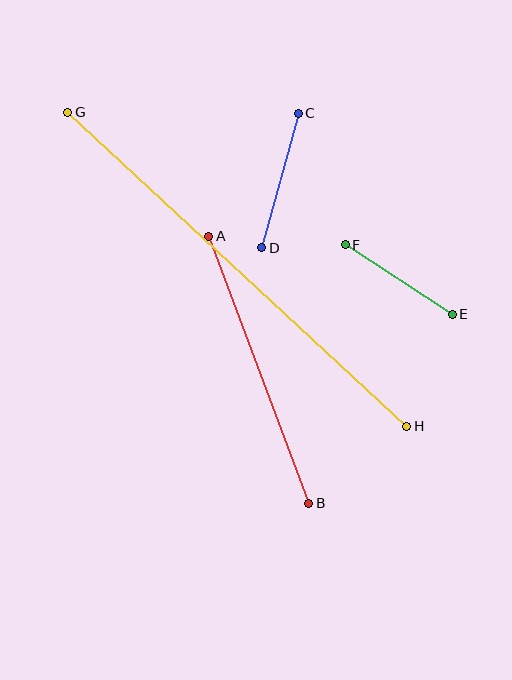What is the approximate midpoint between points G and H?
The midpoint is at approximately (237, 269) pixels.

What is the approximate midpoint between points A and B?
The midpoint is at approximately (259, 370) pixels.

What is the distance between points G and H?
The distance is approximately 462 pixels.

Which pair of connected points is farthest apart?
Points G and H are farthest apart.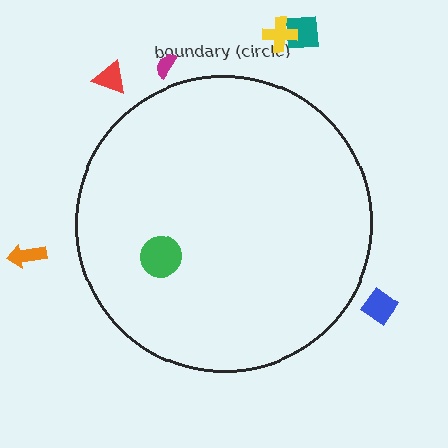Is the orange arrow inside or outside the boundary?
Outside.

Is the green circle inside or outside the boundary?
Inside.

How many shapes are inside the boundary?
1 inside, 6 outside.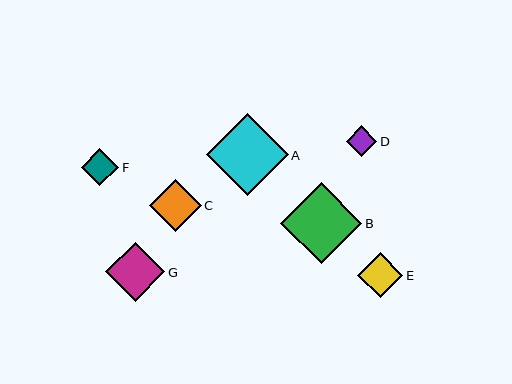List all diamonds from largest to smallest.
From largest to smallest: A, B, G, C, E, F, D.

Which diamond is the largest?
Diamond A is the largest with a size of approximately 82 pixels.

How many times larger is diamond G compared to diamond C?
Diamond G is approximately 1.1 times the size of diamond C.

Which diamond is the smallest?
Diamond D is the smallest with a size of approximately 31 pixels.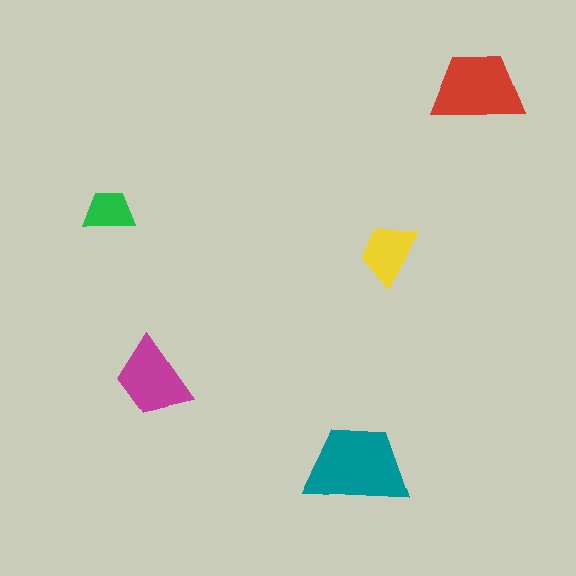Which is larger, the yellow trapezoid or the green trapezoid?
The yellow one.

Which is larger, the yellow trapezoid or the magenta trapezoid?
The magenta one.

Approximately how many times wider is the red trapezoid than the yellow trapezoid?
About 1.5 times wider.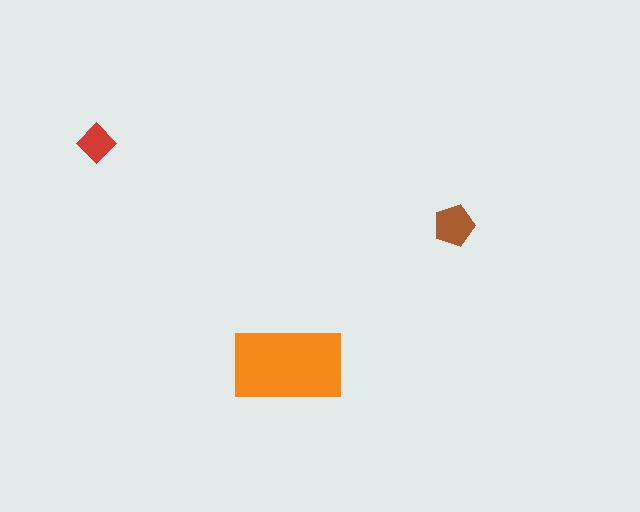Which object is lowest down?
The orange rectangle is bottommost.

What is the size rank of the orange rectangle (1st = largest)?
1st.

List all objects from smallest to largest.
The red diamond, the brown pentagon, the orange rectangle.